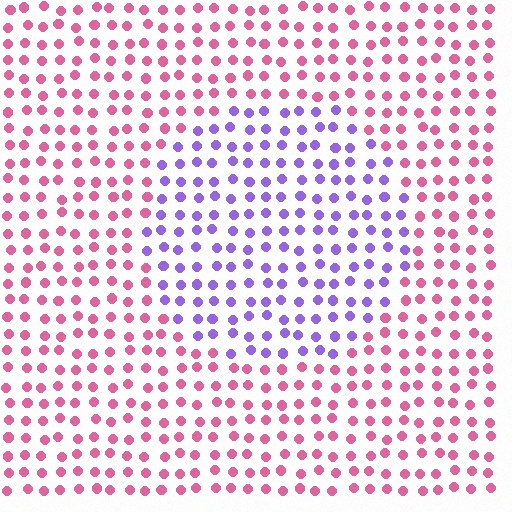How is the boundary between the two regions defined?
The boundary is defined purely by a slight shift in hue (about 67 degrees). Spacing, size, and orientation are identical on both sides.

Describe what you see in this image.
The image is filled with small pink elements in a uniform arrangement. A circle-shaped region is visible where the elements are tinted to a slightly different hue, forming a subtle color boundary.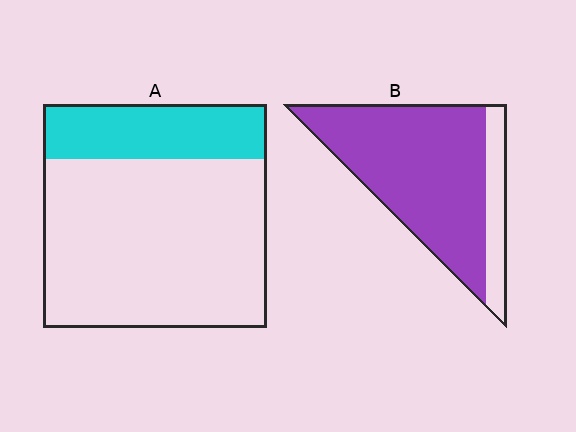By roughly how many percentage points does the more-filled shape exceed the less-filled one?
By roughly 60 percentage points (B over A).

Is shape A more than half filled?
No.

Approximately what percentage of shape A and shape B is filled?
A is approximately 25% and B is approximately 80%.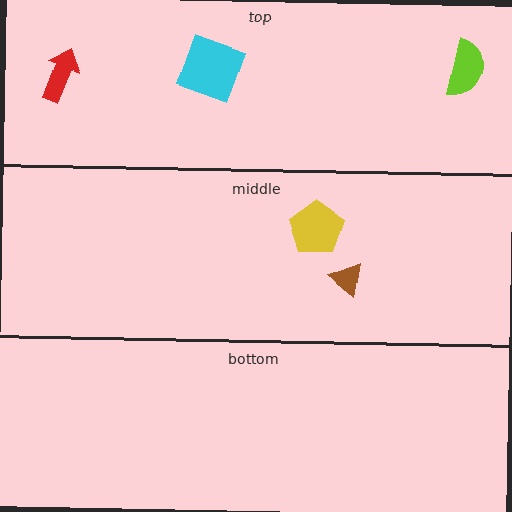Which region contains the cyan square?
The top region.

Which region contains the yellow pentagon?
The middle region.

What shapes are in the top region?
The red arrow, the cyan square, the lime semicircle.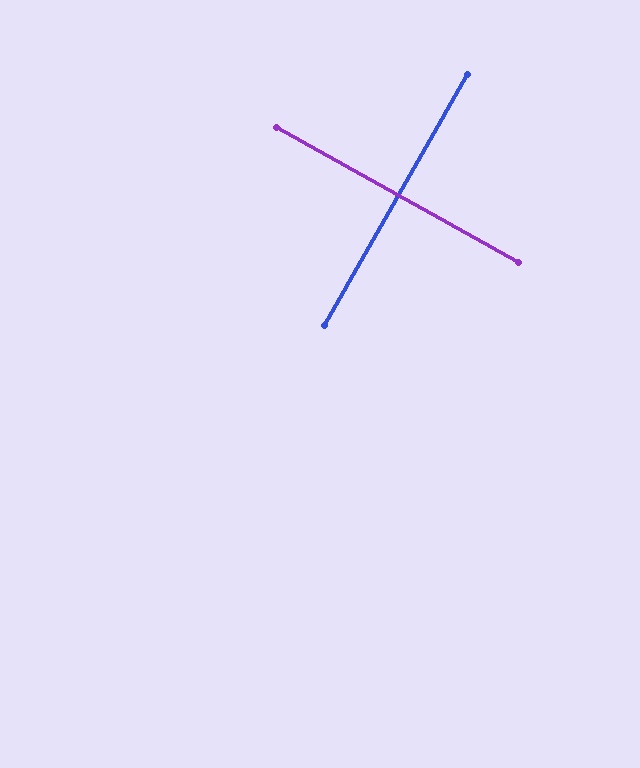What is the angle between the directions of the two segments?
Approximately 90 degrees.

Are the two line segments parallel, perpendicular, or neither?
Perpendicular — they meet at approximately 90°.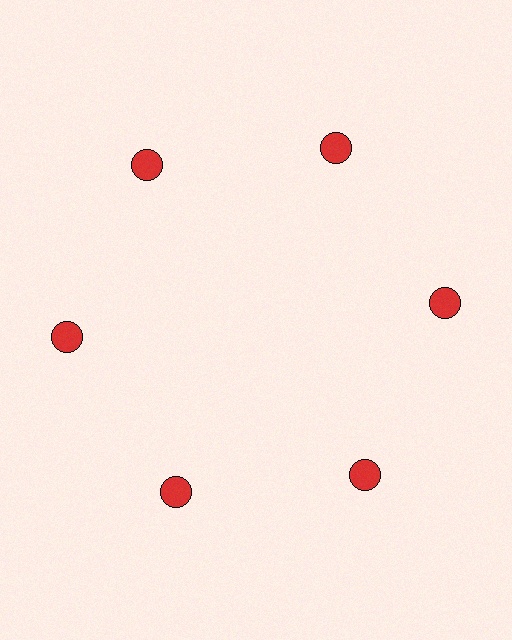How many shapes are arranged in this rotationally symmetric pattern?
There are 6 shapes, arranged in 6 groups of 1.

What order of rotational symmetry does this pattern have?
This pattern has 6-fold rotational symmetry.